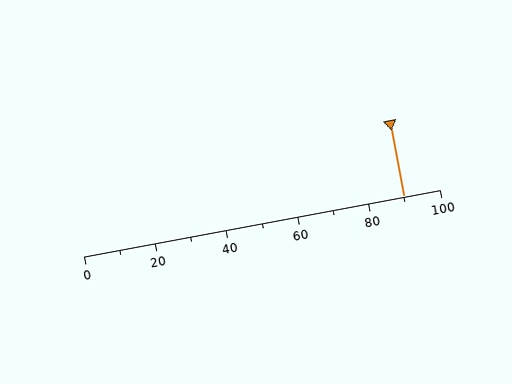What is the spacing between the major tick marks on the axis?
The major ticks are spaced 20 apart.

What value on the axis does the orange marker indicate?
The marker indicates approximately 90.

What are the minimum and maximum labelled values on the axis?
The axis runs from 0 to 100.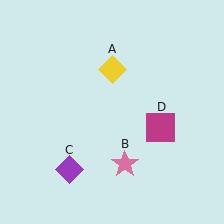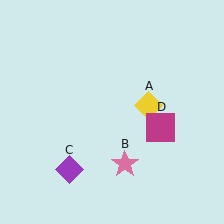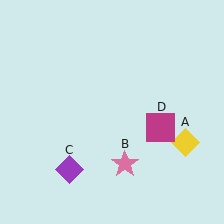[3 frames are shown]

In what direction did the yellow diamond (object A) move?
The yellow diamond (object A) moved down and to the right.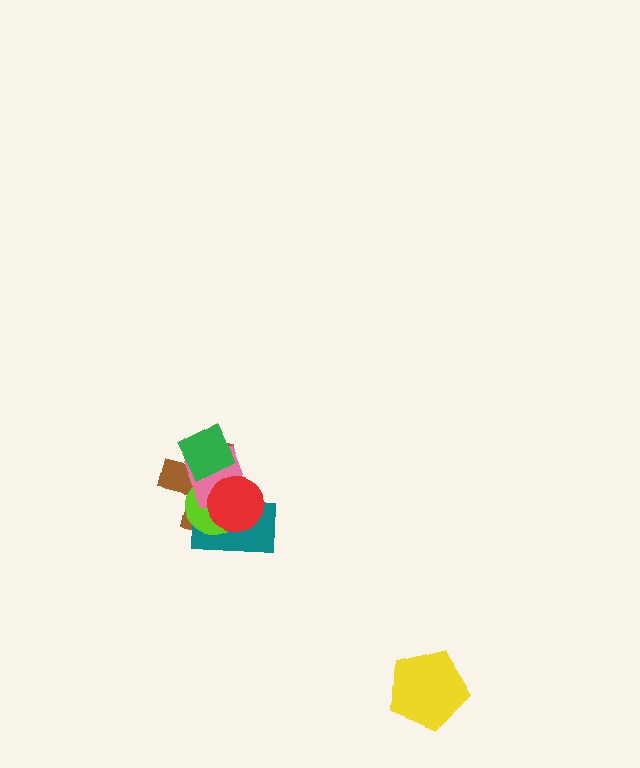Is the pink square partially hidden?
Yes, it is partially covered by another shape.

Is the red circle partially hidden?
No, no other shape covers it.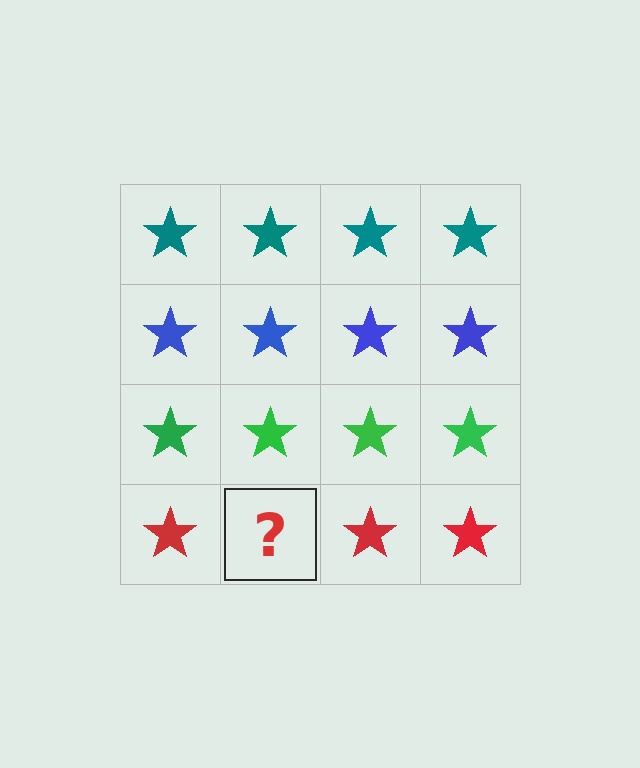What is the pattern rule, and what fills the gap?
The rule is that each row has a consistent color. The gap should be filled with a red star.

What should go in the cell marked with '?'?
The missing cell should contain a red star.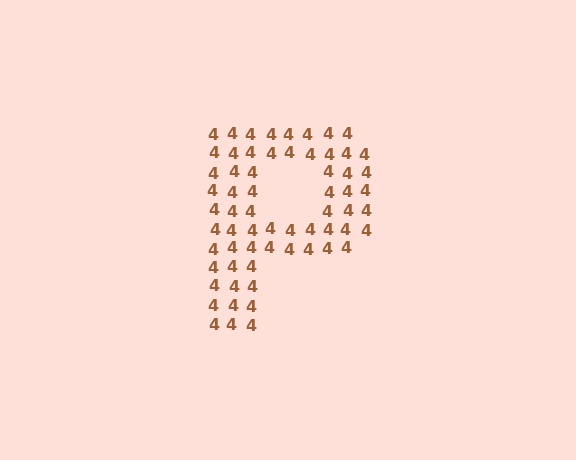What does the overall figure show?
The overall figure shows the letter P.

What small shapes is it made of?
It is made of small digit 4's.